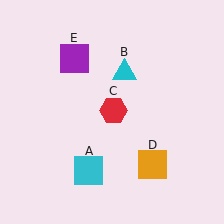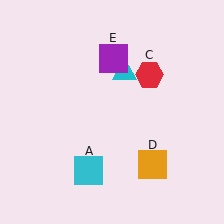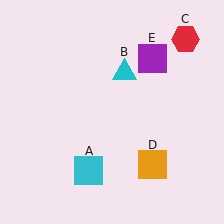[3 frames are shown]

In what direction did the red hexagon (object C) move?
The red hexagon (object C) moved up and to the right.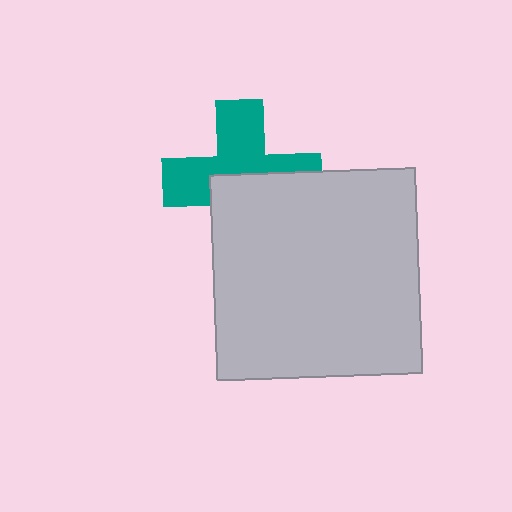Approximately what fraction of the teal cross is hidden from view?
Roughly 47% of the teal cross is hidden behind the light gray square.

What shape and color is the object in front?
The object in front is a light gray square.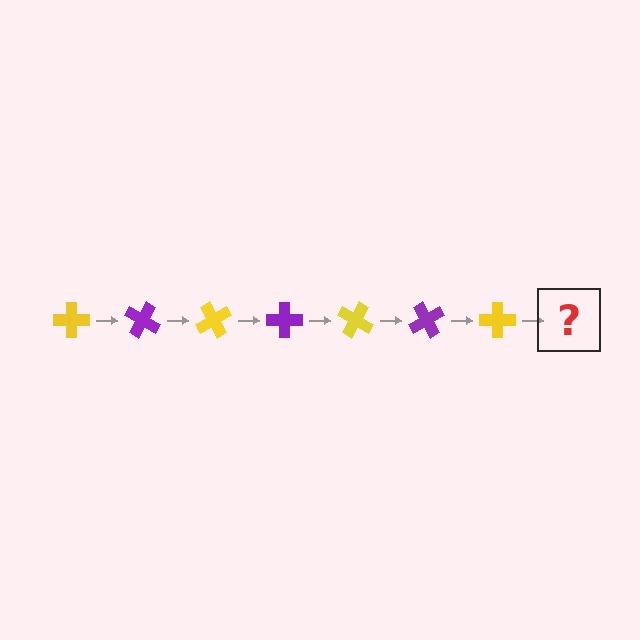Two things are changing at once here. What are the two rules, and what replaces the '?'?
The two rules are that it rotates 30 degrees each step and the color cycles through yellow and purple. The '?' should be a purple cross, rotated 210 degrees from the start.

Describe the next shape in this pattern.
It should be a purple cross, rotated 210 degrees from the start.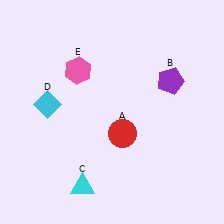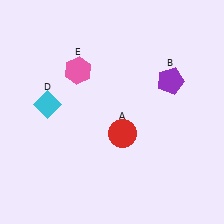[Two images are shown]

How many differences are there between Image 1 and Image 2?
There is 1 difference between the two images.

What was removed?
The cyan triangle (C) was removed in Image 2.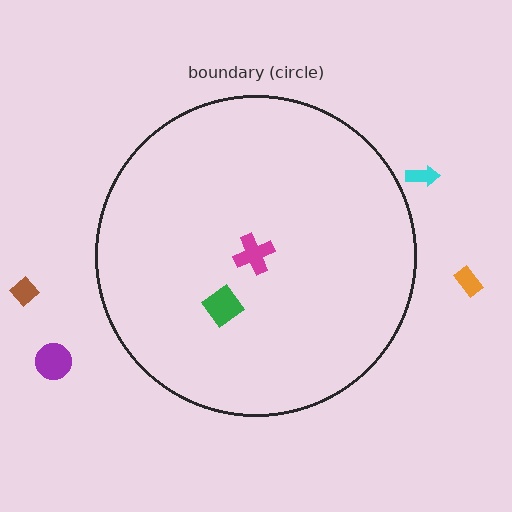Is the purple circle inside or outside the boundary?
Outside.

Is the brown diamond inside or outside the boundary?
Outside.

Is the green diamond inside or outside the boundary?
Inside.